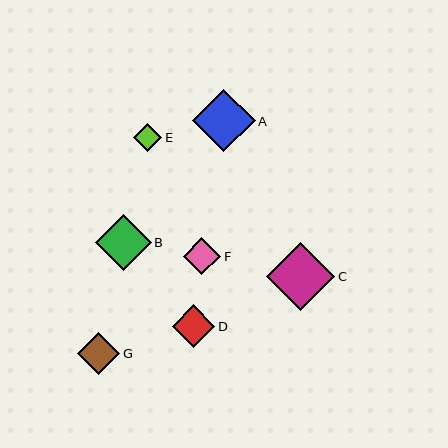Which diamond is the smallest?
Diamond E is the smallest with a size of approximately 28 pixels.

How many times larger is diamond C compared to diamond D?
Diamond C is approximately 1.6 times the size of diamond D.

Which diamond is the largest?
Diamond C is the largest with a size of approximately 68 pixels.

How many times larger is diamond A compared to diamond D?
Diamond A is approximately 1.5 times the size of diamond D.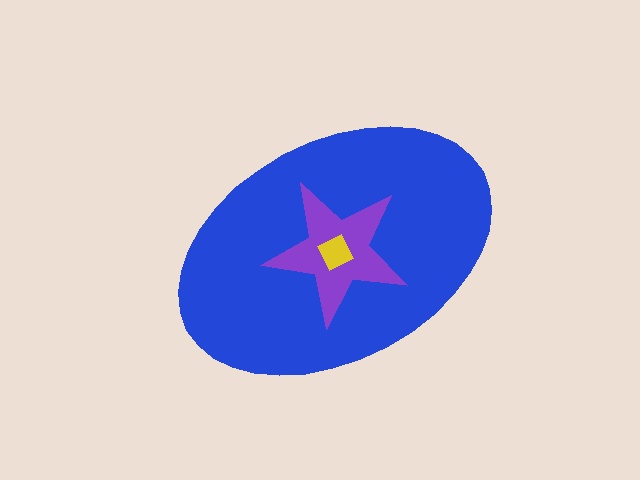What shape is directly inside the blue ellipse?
The purple star.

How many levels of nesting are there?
3.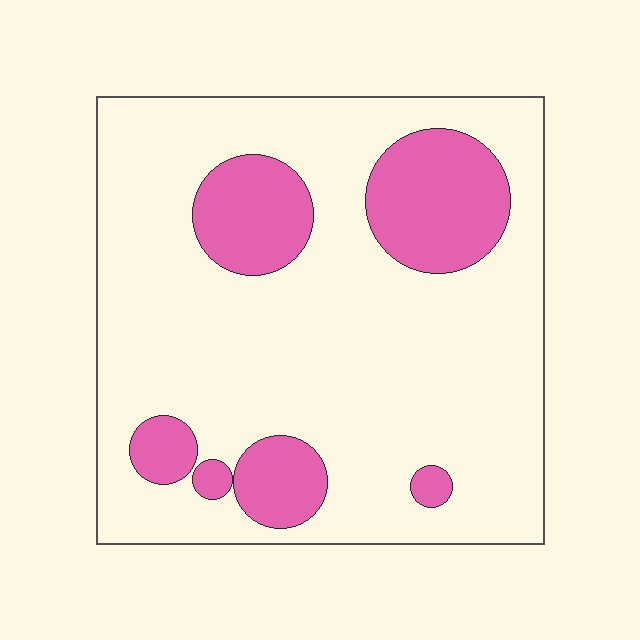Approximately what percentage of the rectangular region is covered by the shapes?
Approximately 20%.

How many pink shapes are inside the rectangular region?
6.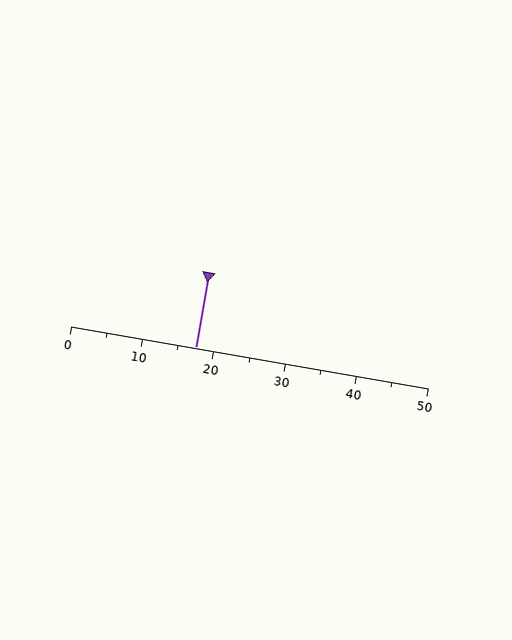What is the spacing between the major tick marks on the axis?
The major ticks are spaced 10 apart.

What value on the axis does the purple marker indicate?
The marker indicates approximately 17.5.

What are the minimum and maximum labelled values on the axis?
The axis runs from 0 to 50.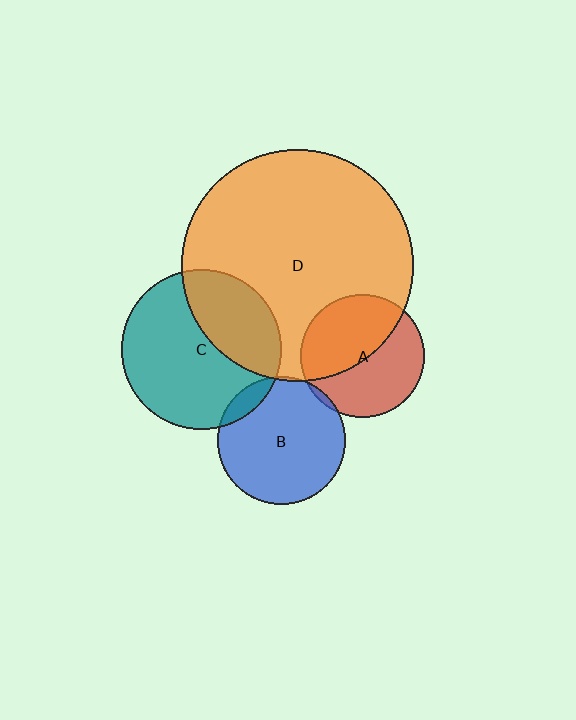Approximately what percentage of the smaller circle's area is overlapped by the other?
Approximately 5%.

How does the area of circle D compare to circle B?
Approximately 3.3 times.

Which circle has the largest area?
Circle D (orange).